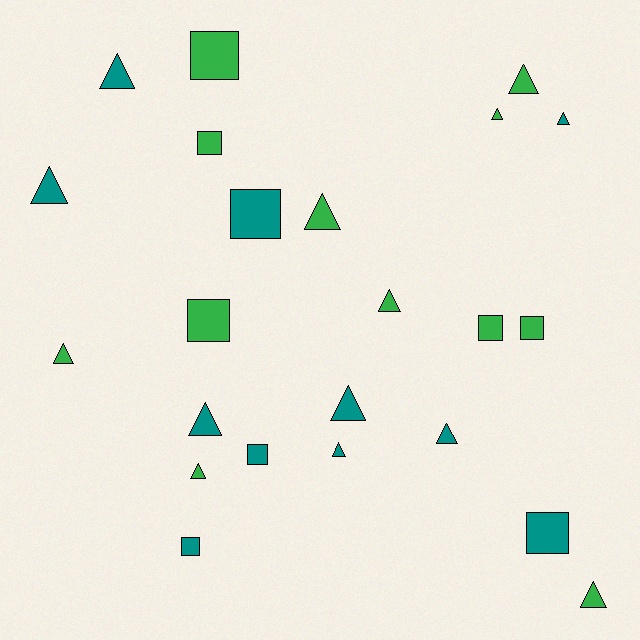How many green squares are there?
There are 5 green squares.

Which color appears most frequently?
Green, with 12 objects.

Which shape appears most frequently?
Triangle, with 14 objects.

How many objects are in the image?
There are 23 objects.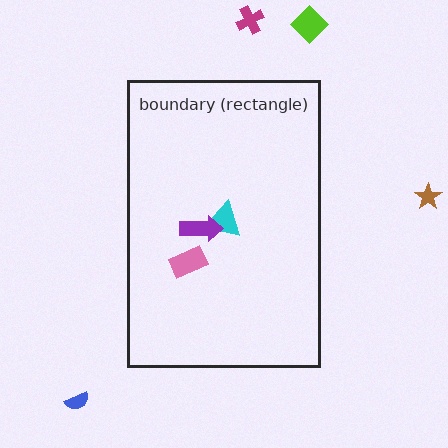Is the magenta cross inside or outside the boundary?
Outside.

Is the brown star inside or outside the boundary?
Outside.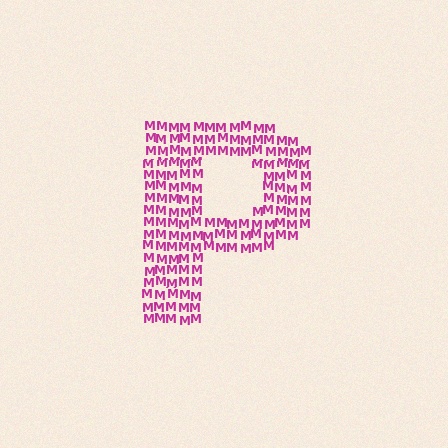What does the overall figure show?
The overall figure shows the letter P.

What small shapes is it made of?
It is made of small letter M's.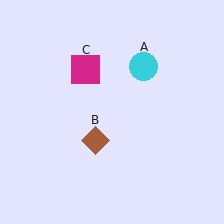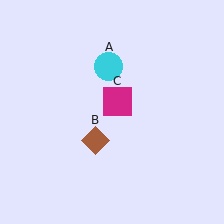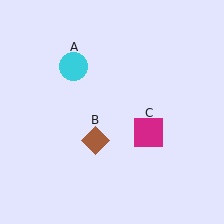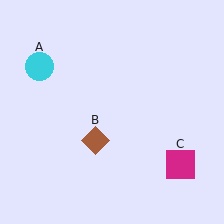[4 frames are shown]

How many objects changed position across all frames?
2 objects changed position: cyan circle (object A), magenta square (object C).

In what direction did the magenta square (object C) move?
The magenta square (object C) moved down and to the right.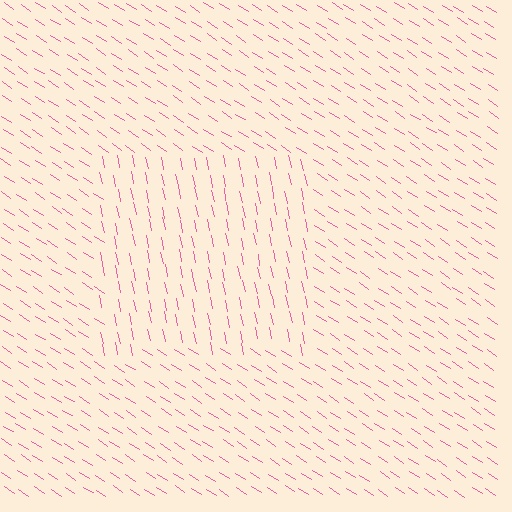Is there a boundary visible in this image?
Yes, there is a texture boundary formed by a change in line orientation.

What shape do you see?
I see a rectangle.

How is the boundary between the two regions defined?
The boundary is defined purely by a change in line orientation (approximately 45 degrees difference). All lines are the same color and thickness.